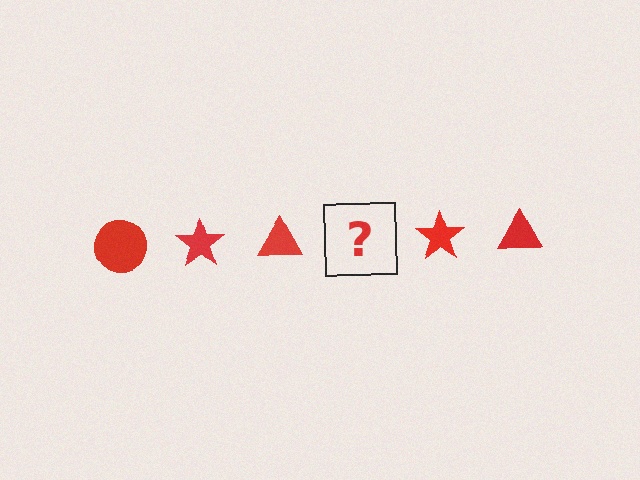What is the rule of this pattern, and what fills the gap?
The rule is that the pattern cycles through circle, star, triangle shapes in red. The gap should be filled with a red circle.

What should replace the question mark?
The question mark should be replaced with a red circle.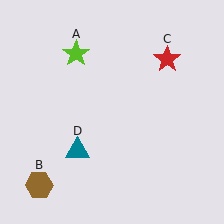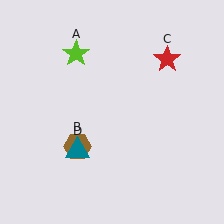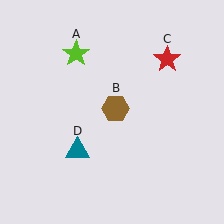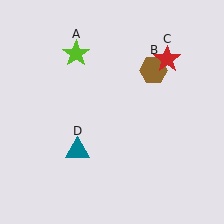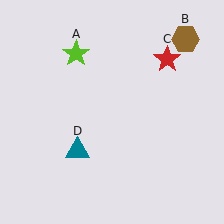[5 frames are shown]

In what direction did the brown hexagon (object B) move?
The brown hexagon (object B) moved up and to the right.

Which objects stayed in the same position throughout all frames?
Lime star (object A) and red star (object C) and teal triangle (object D) remained stationary.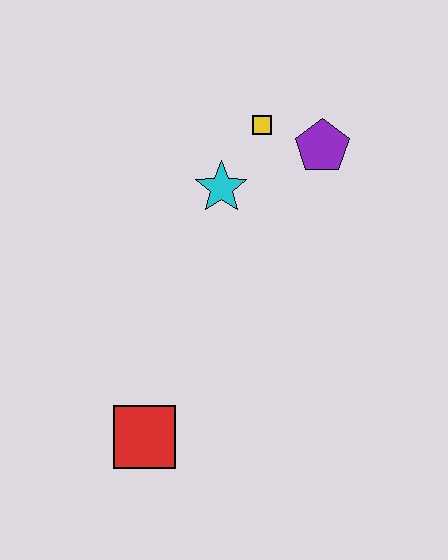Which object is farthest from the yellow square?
The red square is farthest from the yellow square.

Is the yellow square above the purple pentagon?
Yes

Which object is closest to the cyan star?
The yellow square is closest to the cyan star.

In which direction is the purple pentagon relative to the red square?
The purple pentagon is above the red square.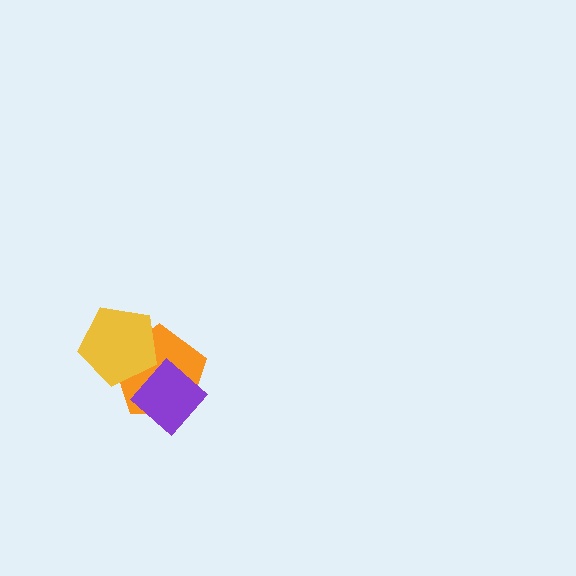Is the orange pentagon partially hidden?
Yes, it is partially covered by another shape.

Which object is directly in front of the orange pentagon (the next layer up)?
The yellow pentagon is directly in front of the orange pentagon.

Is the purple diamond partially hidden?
No, no other shape covers it.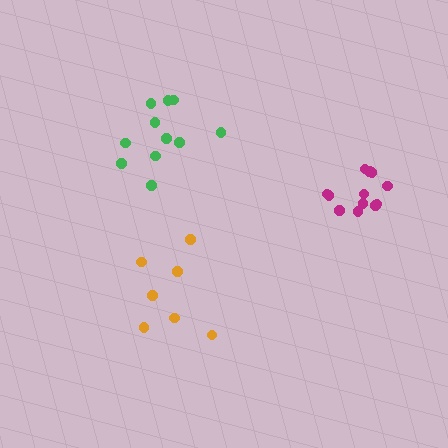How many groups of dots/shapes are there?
There are 3 groups.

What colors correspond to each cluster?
The clusters are colored: green, orange, magenta.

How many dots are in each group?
Group 1: 11 dots, Group 2: 7 dots, Group 3: 12 dots (30 total).